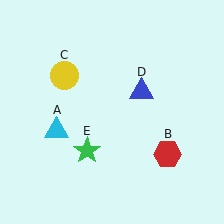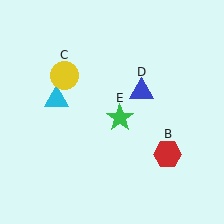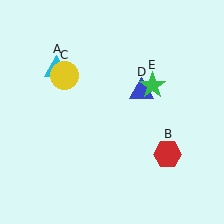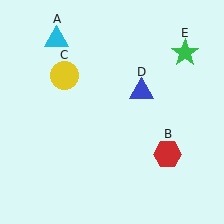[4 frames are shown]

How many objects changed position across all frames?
2 objects changed position: cyan triangle (object A), green star (object E).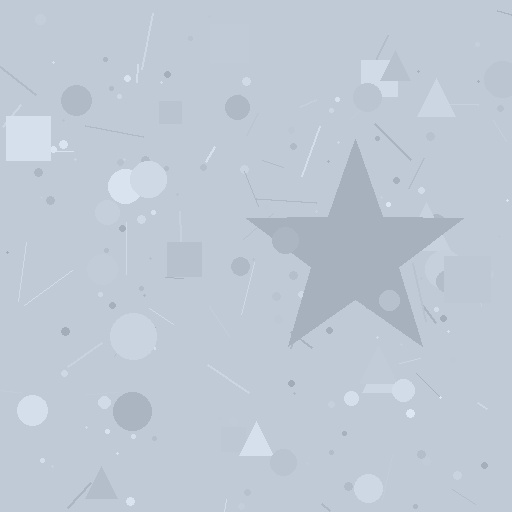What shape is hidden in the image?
A star is hidden in the image.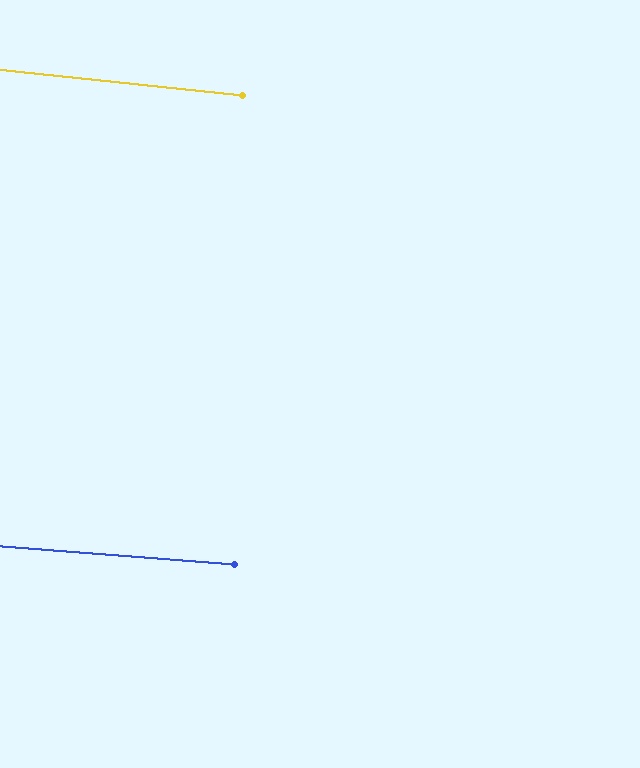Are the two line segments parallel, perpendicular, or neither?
Parallel — their directions differ by only 1.7°.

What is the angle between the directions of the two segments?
Approximately 2 degrees.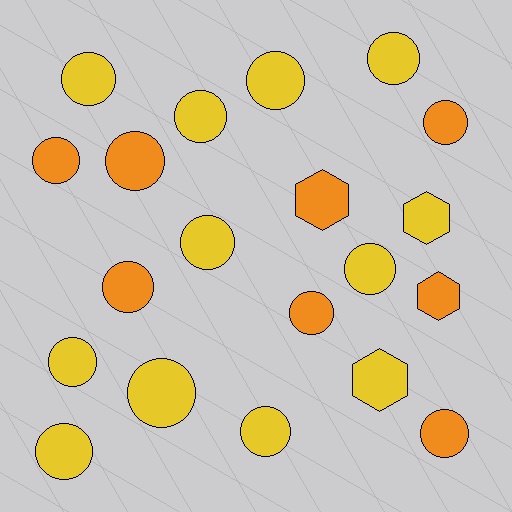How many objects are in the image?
There are 20 objects.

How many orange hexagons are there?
There are 2 orange hexagons.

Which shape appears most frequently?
Circle, with 16 objects.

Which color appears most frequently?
Yellow, with 12 objects.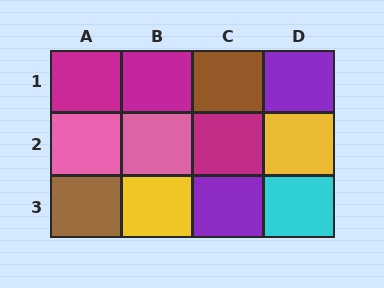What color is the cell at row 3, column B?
Yellow.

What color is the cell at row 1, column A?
Magenta.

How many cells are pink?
2 cells are pink.